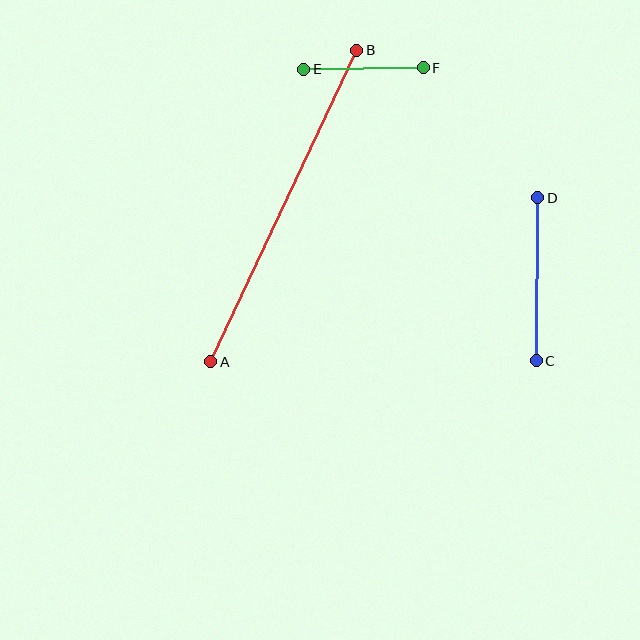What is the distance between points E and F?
The distance is approximately 119 pixels.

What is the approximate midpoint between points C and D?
The midpoint is at approximately (537, 279) pixels.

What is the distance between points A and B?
The distance is approximately 344 pixels.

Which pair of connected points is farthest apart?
Points A and B are farthest apart.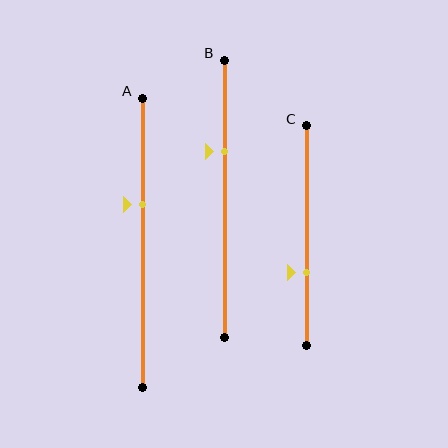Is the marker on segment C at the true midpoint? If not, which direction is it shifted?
No, the marker on segment C is shifted downward by about 17% of the segment length.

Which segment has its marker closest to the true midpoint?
Segment A has its marker closest to the true midpoint.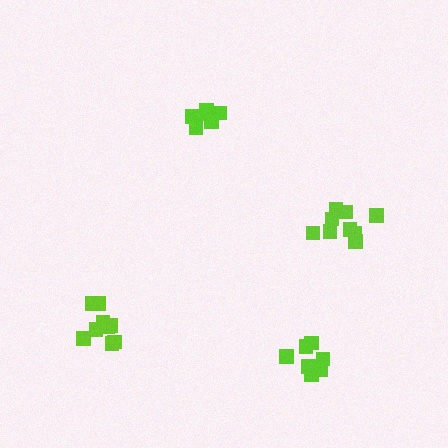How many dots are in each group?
Group 1: 9 dots, Group 2: 9 dots, Group 3: 7 dots, Group 4: 7 dots (32 total).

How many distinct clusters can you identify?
There are 4 distinct clusters.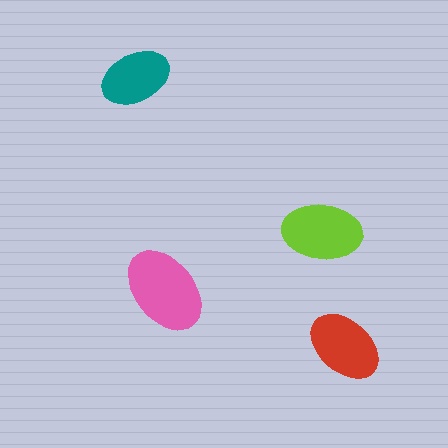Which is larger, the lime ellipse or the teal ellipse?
The lime one.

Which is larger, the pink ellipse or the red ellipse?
The pink one.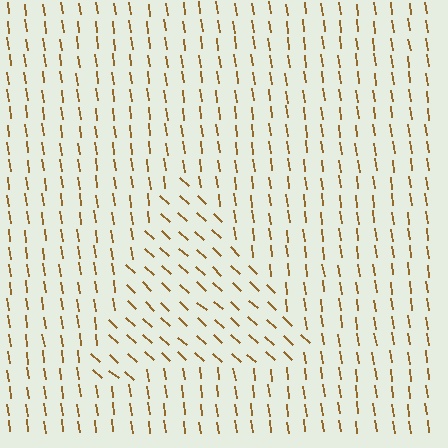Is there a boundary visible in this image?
Yes, there is a texture boundary formed by a change in line orientation.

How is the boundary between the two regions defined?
The boundary is defined purely by a change in line orientation (approximately 40 degrees difference). All lines are the same color and thickness.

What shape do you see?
I see a triangle.